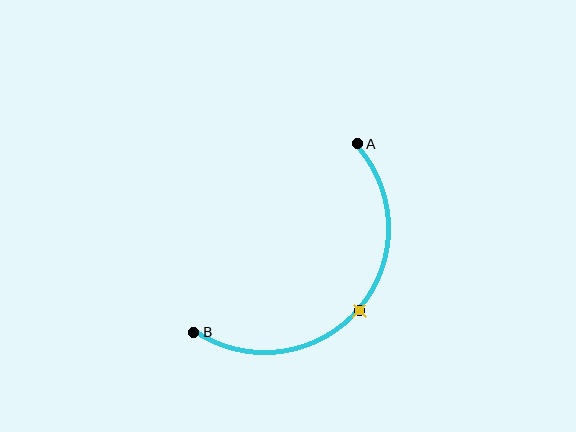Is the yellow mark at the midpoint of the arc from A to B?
Yes. The yellow mark lies on the arc at equal arc-length from both A and B — it is the arc midpoint.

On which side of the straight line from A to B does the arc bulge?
The arc bulges below and to the right of the straight line connecting A and B.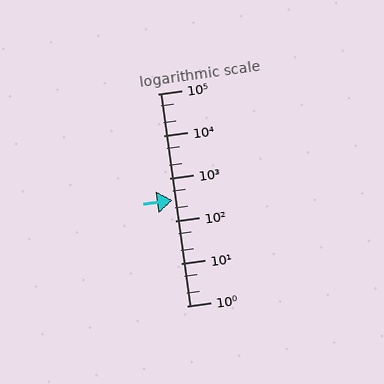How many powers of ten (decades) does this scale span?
The scale spans 5 decades, from 1 to 100000.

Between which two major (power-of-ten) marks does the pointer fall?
The pointer is between 100 and 1000.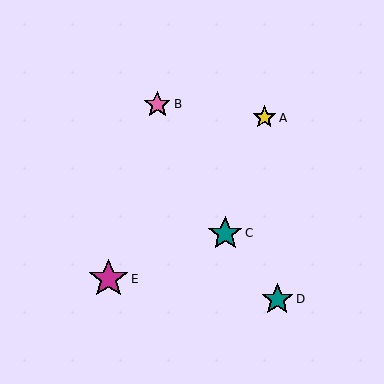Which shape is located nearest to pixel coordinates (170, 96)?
The pink star (labeled B) at (157, 104) is nearest to that location.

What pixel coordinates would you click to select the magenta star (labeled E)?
Click at (108, 279) to select the magenta star E.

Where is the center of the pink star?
The center of the pink star is at (157, 104).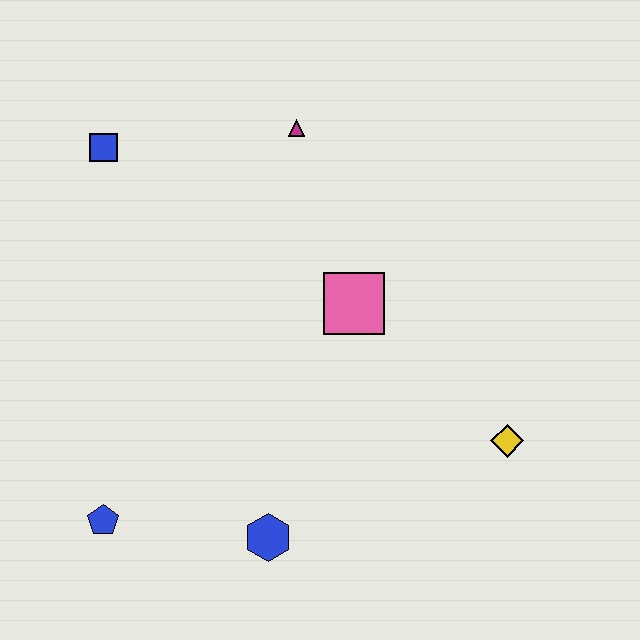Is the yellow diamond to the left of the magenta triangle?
No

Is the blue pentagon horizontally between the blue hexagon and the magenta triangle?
No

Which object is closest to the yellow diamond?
The pink square is closest to the yellow diamond.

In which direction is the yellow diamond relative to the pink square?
The yellow diamond is to the right of the pink square.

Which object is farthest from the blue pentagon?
The magenta triangle is farthest from the blue pentagon.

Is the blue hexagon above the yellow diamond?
No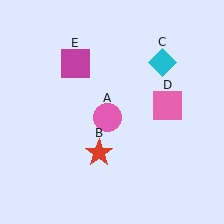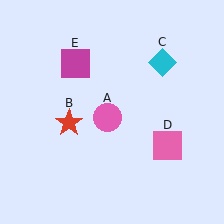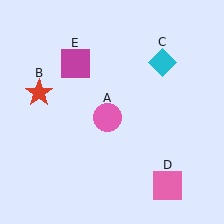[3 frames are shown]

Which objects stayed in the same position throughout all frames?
Pink circle (object A) and cyan diamond (object C) and magenta square (object E) remained stationary.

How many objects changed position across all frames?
2 objects changed position: red star (object B), pink square (object D).